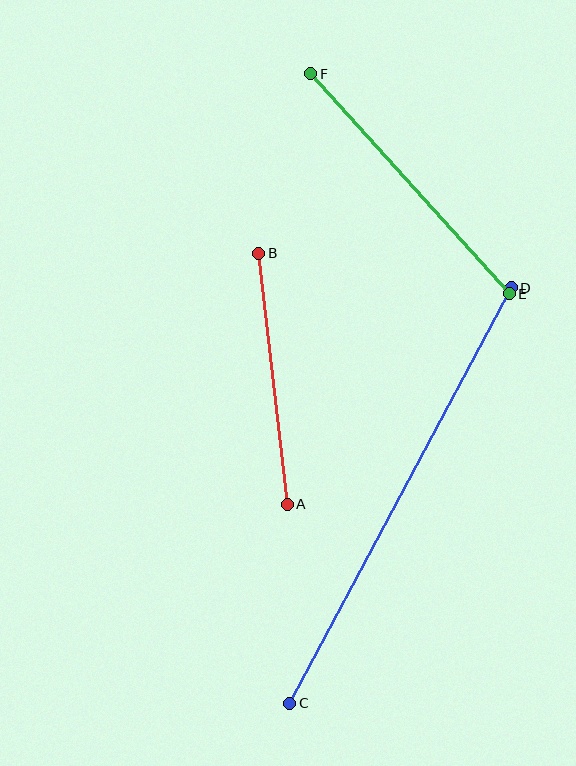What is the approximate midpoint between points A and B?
The midpoint is at approximately (273, 379) pixels.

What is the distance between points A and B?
The distance is approximately 253 pixels.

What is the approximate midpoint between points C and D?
The midpoint is at approximately (400, 496) pixels.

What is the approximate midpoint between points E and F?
The midpoint is at approximately (410, 184) pixels.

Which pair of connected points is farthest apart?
Points C and D are farthest apart.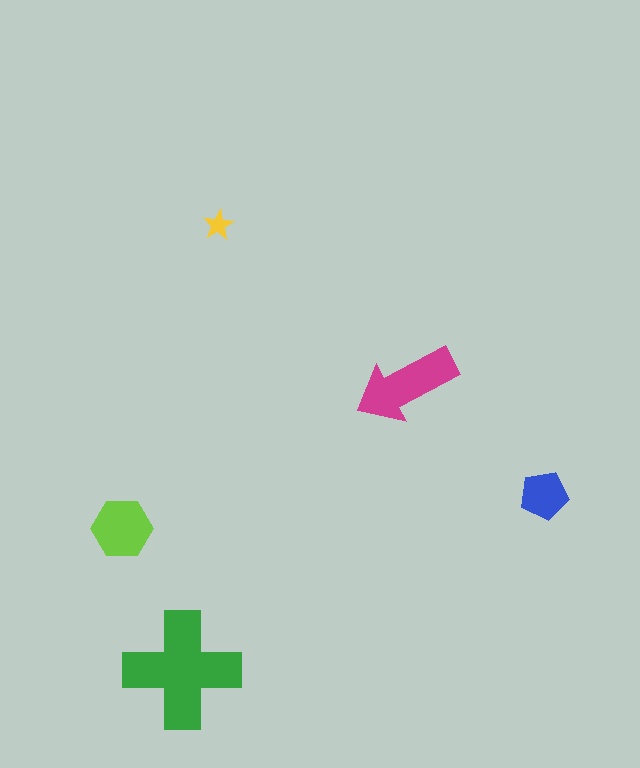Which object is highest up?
The yellow star is topmost.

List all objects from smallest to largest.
The yellow star, the blue pentagon, the lime hexagon, the magenta arrow, the green cross.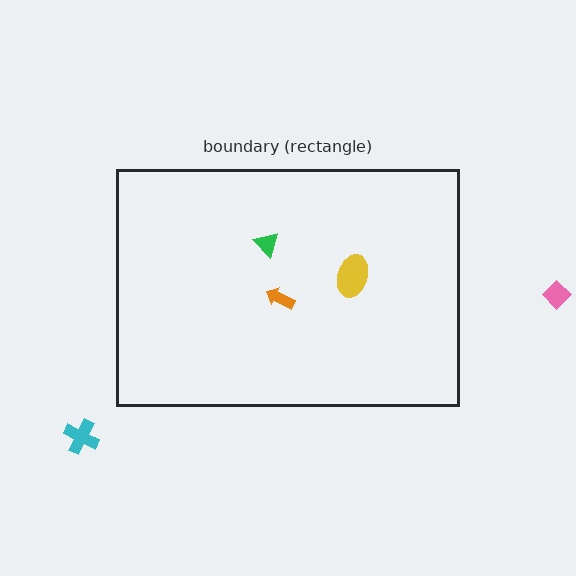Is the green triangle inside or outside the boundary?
Inside.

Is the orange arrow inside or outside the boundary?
Inside.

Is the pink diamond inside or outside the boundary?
Outside.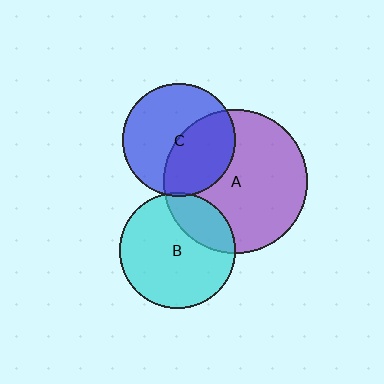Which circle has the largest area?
Circle A (purple).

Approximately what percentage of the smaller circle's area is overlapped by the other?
Approximately 5%.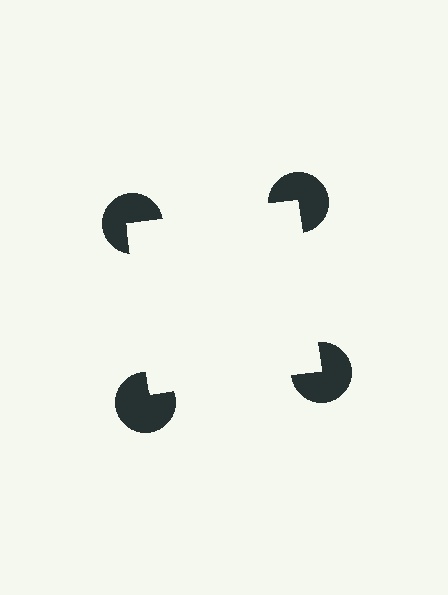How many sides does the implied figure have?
4 sides.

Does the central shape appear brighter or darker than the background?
It typically appears slightly brighter than the background, even though no actual brightness change is drawn.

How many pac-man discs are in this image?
There are 4 — one at each vertex of the illusory square.